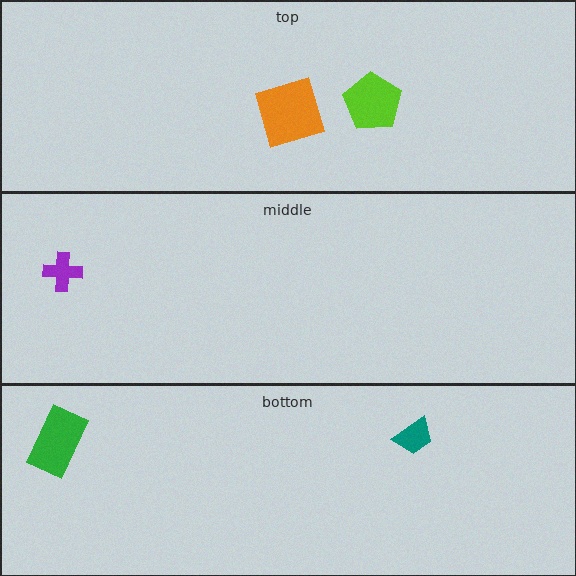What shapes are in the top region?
The orange square, the lime pentagon.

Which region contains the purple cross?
The middle region.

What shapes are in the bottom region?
The green rectangle, the teal trapezoid.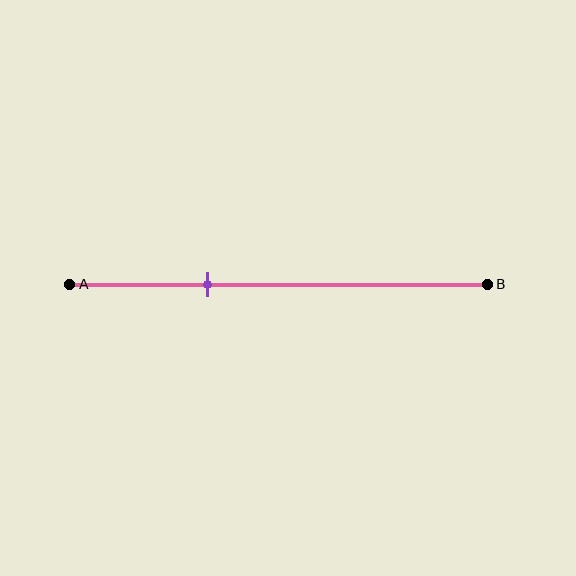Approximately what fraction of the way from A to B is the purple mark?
The purple mark is approximately 35% of the way from A to B.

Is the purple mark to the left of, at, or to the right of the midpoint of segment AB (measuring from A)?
The purple mark is to the left of the midpoint of segment AB.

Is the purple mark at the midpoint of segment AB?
No, the mark is at about 35% from A, not at the 50% midpoint.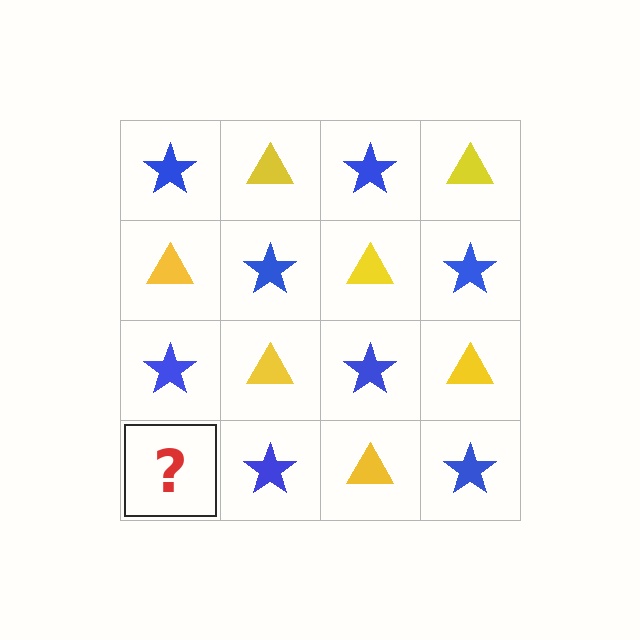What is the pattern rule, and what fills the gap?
The rule is that it alternates blue star and yellow triangle in a checkerboard pattern. The gap should be filled with a yellow triangle.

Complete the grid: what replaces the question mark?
The question mark should be replaced with a yellow triangle.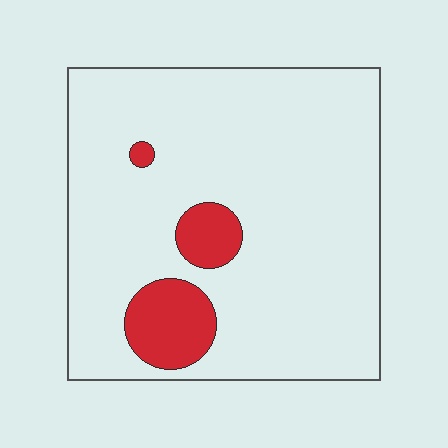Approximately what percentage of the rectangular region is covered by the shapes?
Approximately 10%.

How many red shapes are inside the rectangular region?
3.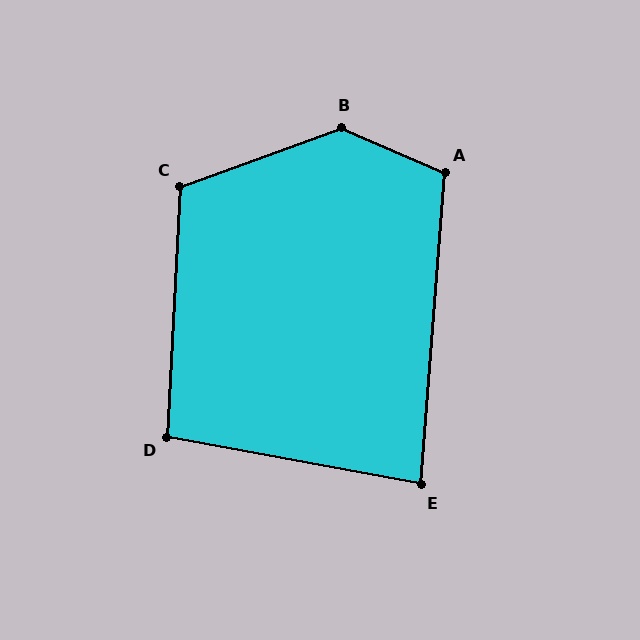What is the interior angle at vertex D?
Approximately 97 degrees (obtuse).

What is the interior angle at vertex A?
Approximately 109 degrees (obtuse).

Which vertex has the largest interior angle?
B, at approximately 137 degrees.